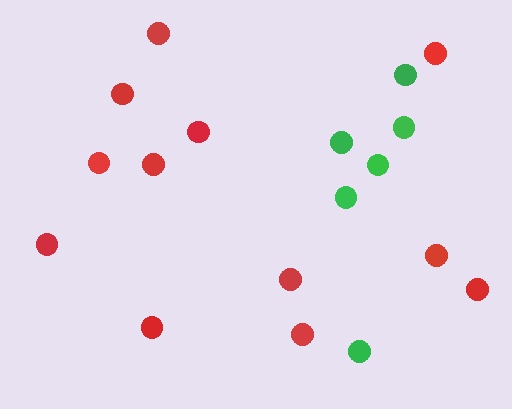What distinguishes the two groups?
There are 2 groups: one group of red circles (12) and one group of green circles (6).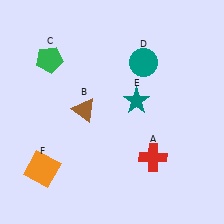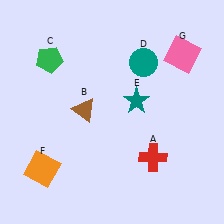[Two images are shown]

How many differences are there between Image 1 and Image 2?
There is 1 difference between the two images.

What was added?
A pink square (G) was added in Image 2.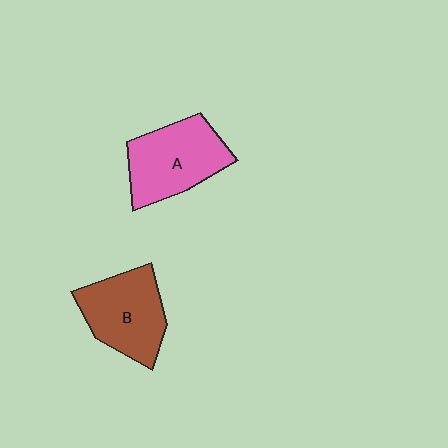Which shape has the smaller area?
Shape B (brown).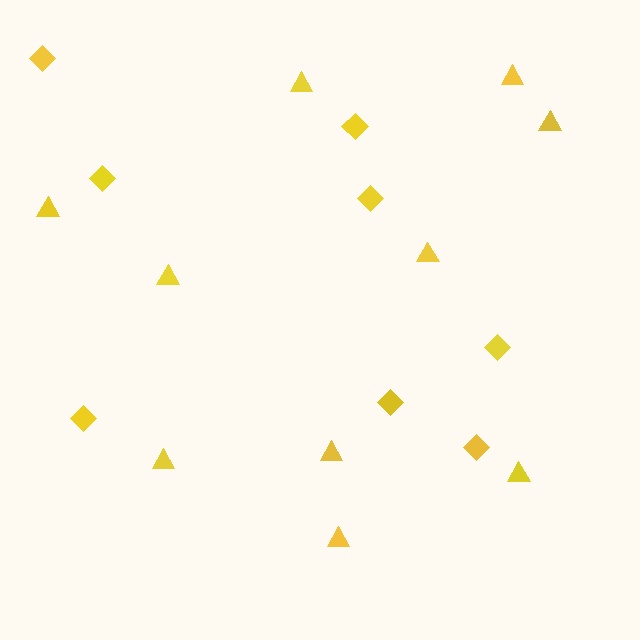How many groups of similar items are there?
There are 2 groups: one group of diamonds (8) and one group of triangles (10).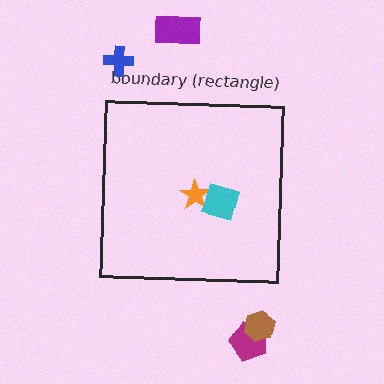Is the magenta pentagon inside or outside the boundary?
Outside.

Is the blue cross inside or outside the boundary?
Outside.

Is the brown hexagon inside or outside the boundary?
Outside.